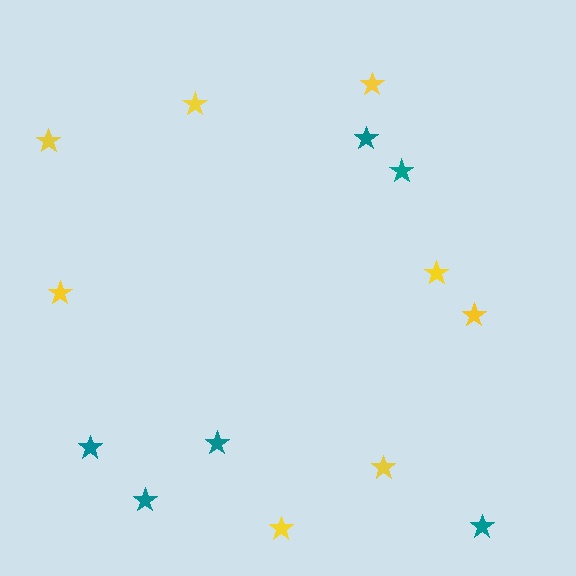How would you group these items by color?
There are 2 groups: one group of yellow stars (8) and one group of teal stars (6).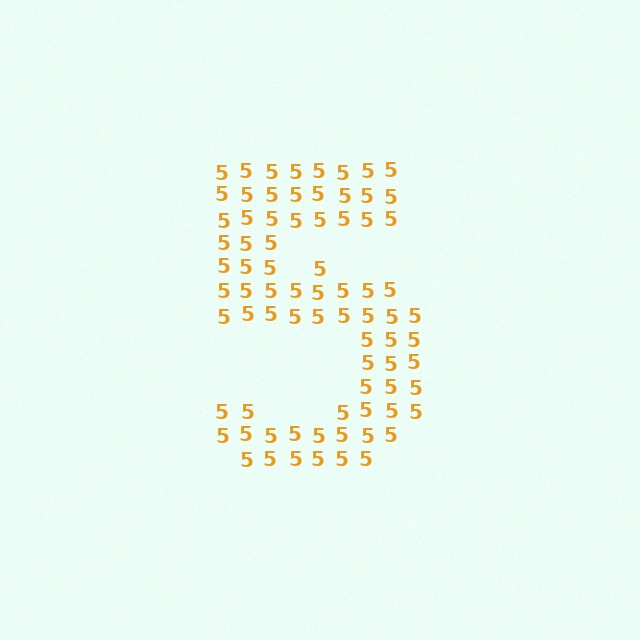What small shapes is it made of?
It is made of small digit 5's.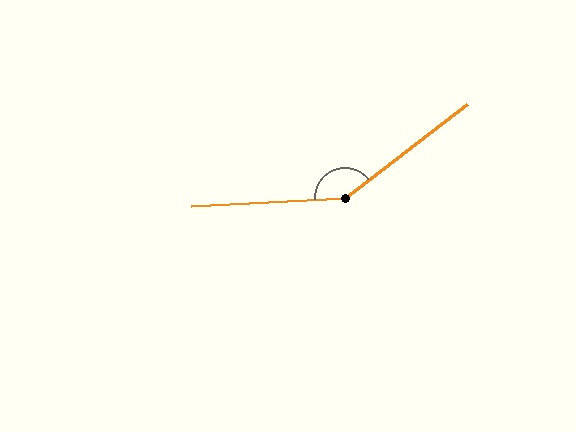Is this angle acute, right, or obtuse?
It is obtuse.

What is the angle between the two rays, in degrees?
Approximately 145 degrees.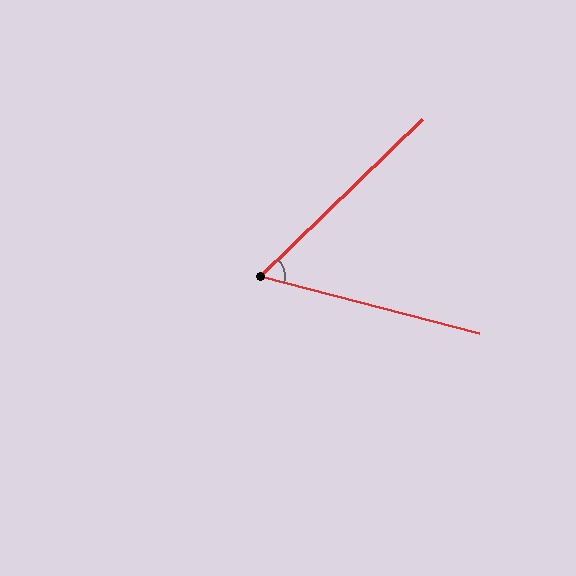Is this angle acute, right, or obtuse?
It is acute.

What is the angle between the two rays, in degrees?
Approximately 59 degrees.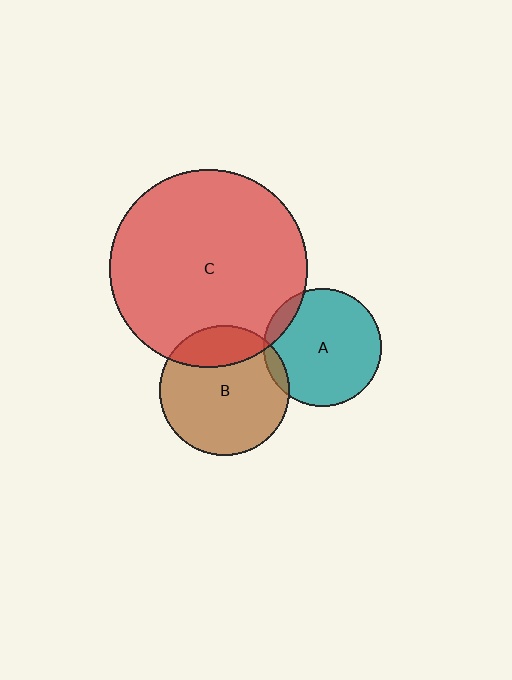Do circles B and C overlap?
Yes.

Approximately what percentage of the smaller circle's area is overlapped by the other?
Approximately 20%.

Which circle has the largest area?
Circle C (red).